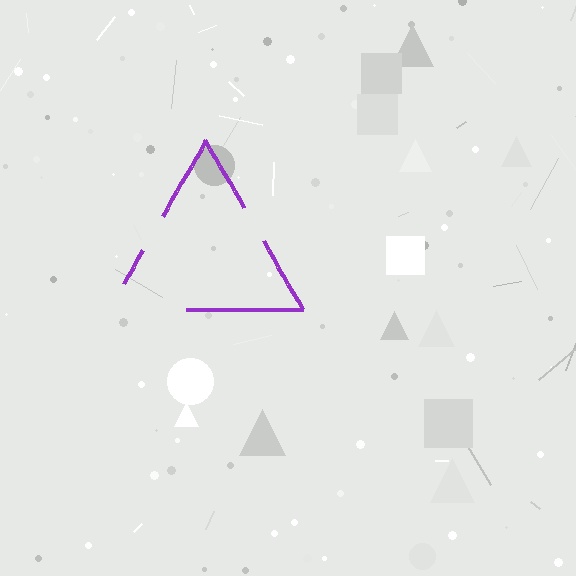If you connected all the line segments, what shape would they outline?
They would outline a triangle.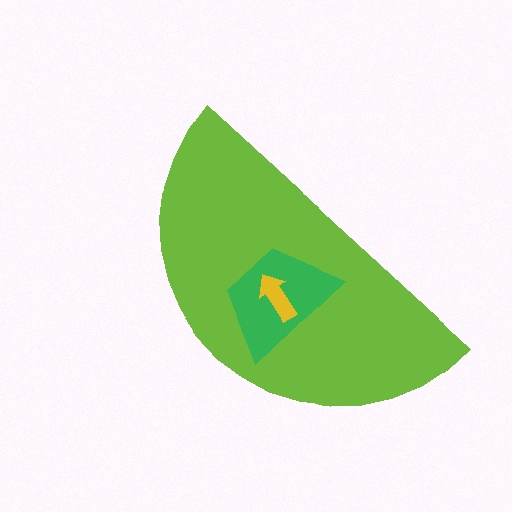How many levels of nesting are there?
3.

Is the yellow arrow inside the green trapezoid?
Yes.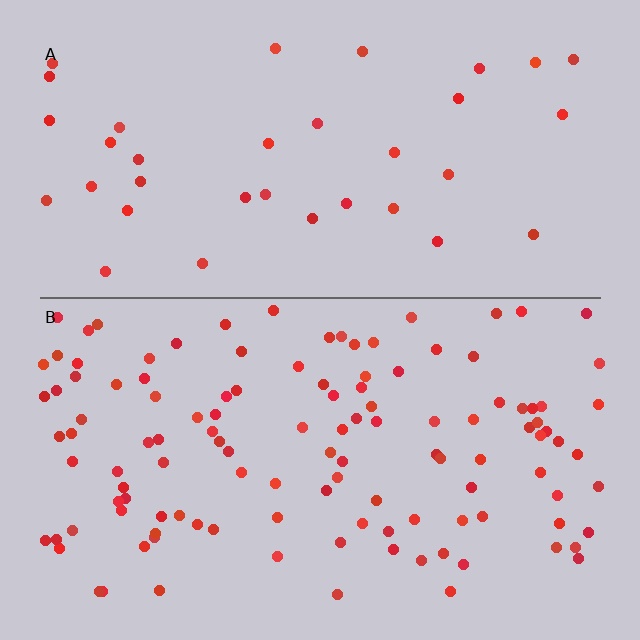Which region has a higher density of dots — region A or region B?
B (the bottom).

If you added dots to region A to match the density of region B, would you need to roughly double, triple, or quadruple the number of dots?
Approximately triple.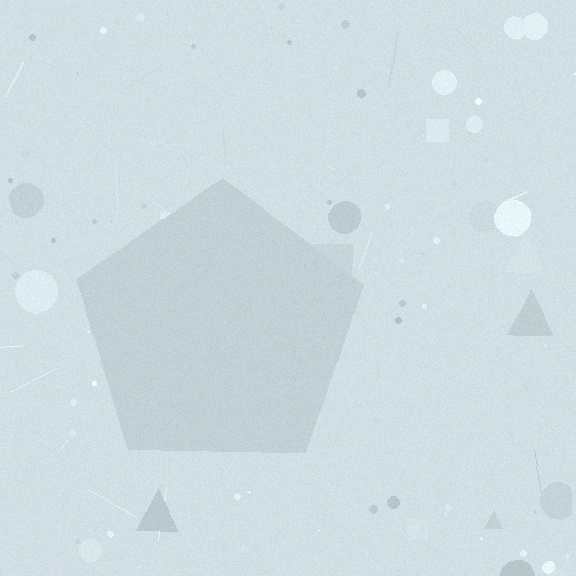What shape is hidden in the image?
A pentagon is hidden in the image.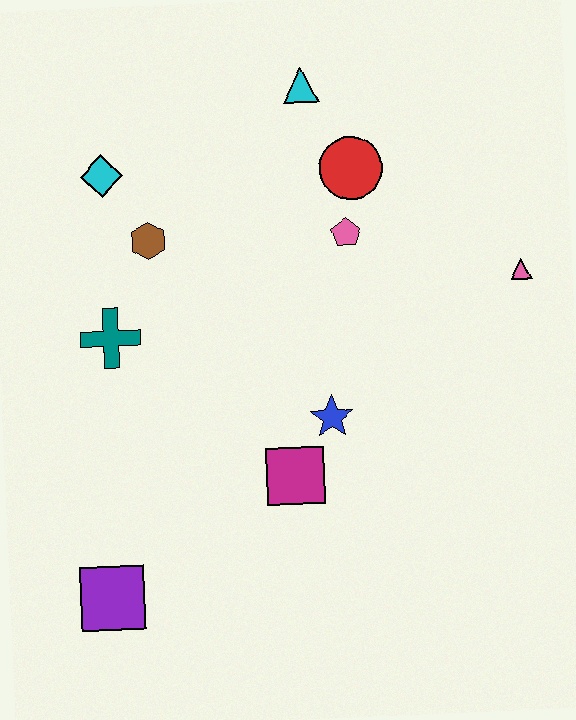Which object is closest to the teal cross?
The brown hexagon is closest to the teal cross.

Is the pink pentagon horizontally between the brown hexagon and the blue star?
No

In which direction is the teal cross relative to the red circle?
The teal cross is to the left of the red circle.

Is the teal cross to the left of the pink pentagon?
Yes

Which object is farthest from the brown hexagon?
The pink triangle is farthest from the brown hexagon.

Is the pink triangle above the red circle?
No